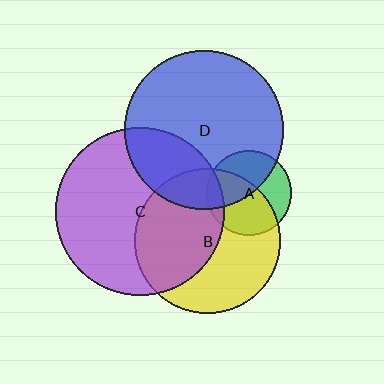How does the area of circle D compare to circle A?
Approximately 3.5 times.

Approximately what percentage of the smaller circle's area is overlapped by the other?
Approximately 20%.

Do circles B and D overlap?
Yes.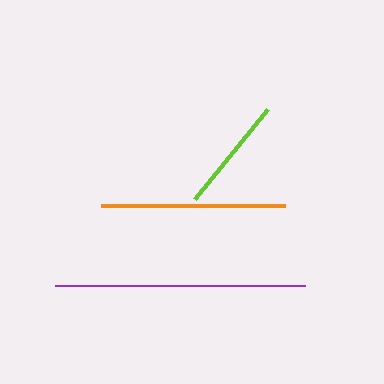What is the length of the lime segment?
The lime segment is approximately 116 pixels long.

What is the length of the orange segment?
The orange segment is approximately 184 pixels long.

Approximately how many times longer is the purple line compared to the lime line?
The purple line is approximately 2.2 times the length of the lime line.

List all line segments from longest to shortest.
From longest to shortest: purple, orange, lime.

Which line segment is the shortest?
The lime line is the shortest at approximately 116 pixels.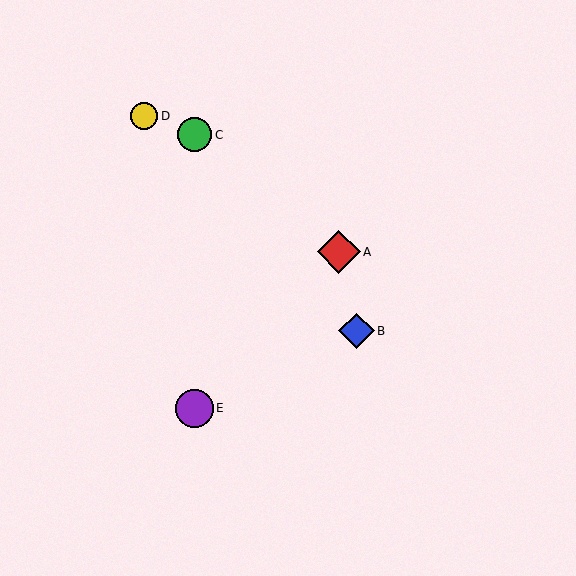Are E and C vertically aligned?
Yes, both are at x≈194.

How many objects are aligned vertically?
2 objects (C, E) are aligned vertically.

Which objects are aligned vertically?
Objects C, E are aligned vertically.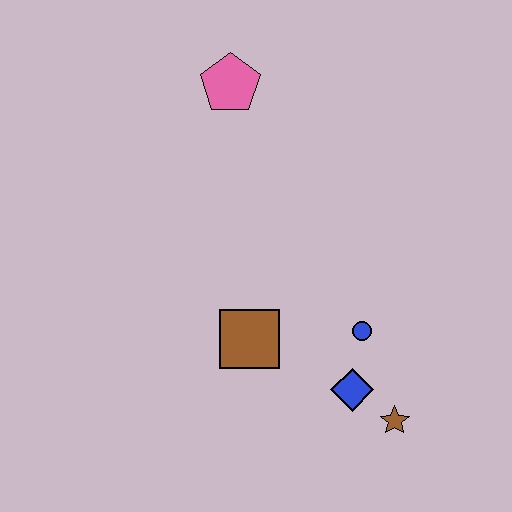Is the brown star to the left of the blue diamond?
No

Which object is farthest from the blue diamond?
The pink pentagon is farthest from the blue diamond.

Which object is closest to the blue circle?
The blue diamond is closest to the blue circle.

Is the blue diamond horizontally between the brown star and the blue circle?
No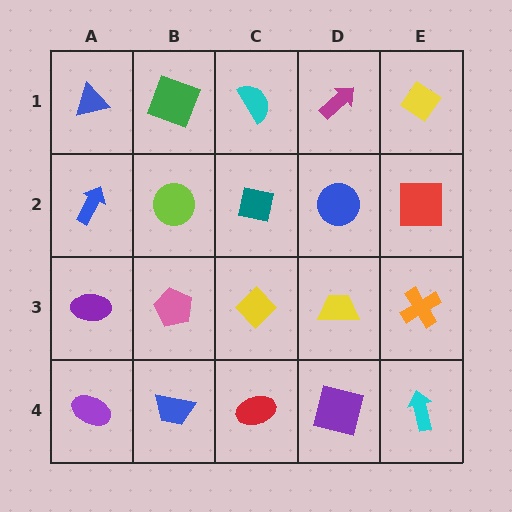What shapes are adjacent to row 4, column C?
A yellow diamond (row 3, column C), a blue trapezoid (row 4, column B), a purple square (row 4, column D).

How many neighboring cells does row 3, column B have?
4.